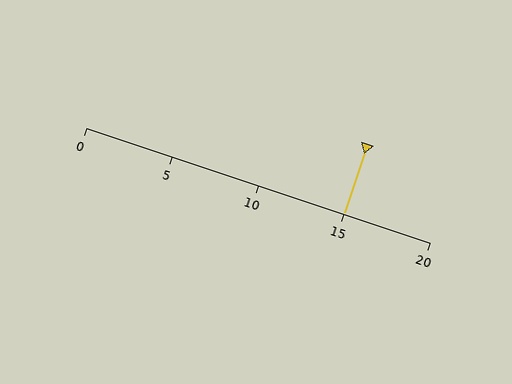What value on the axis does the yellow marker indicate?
The marker indicates approximately 15.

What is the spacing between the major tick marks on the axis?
The major ticks are spaced 5 apart.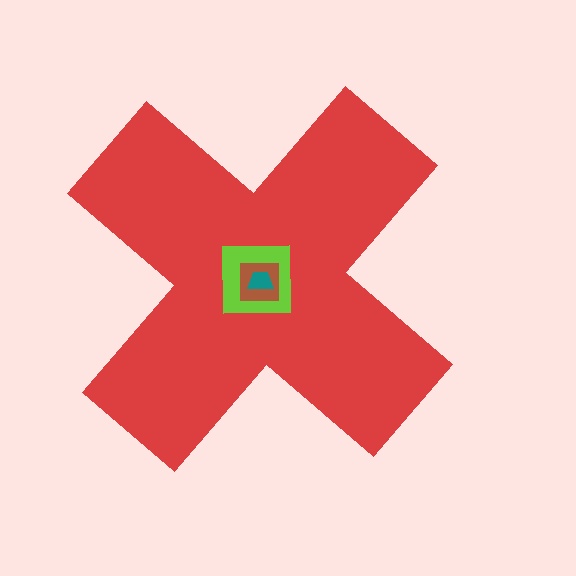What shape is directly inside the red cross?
The lime square.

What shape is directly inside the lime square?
The brown square.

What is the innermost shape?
The teal trapezoid.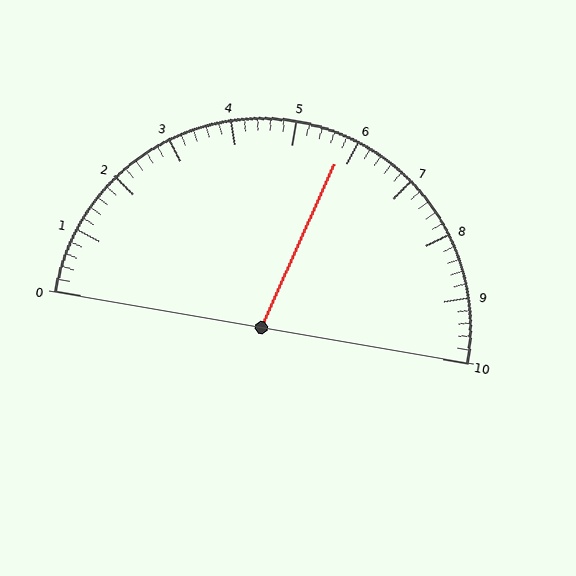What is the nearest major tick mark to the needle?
The nearest major tick mark is 6.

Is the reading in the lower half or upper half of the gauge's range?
The reading is in the upper half of the range (0 to 10).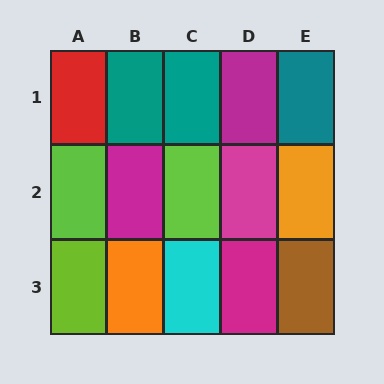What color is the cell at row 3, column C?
Cyan.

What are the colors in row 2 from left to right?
Lime, magenta, lime, magenta, orange.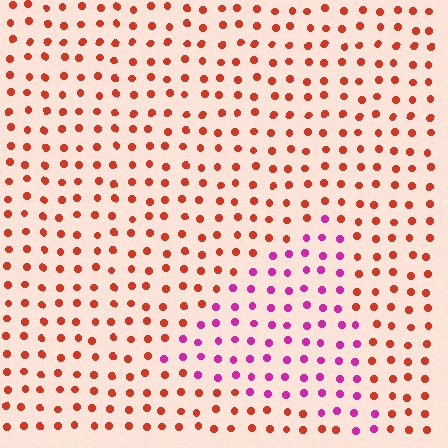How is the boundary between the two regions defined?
The boundary is defined purely by a slight shift in hue (about 54 degrees). Spacing, size, and orientation are identical on both sides.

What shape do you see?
I see a triangle.